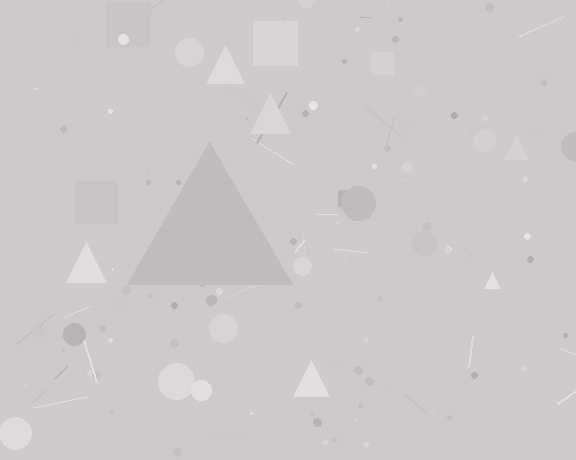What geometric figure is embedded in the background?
A triangle is embedded in the background.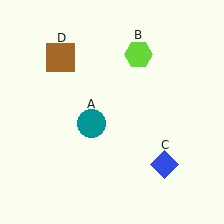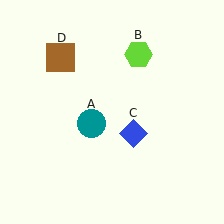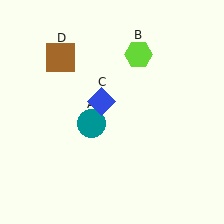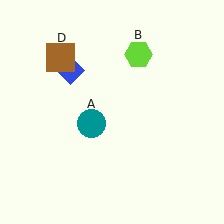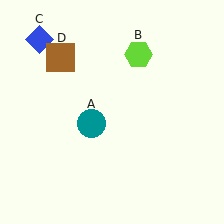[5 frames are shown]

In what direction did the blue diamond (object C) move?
The blue diamond (object C) moved up and to the left.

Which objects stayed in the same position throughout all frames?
Teal circle (object A) and lime hexagon (object B) and brown square (object D) remained stationary.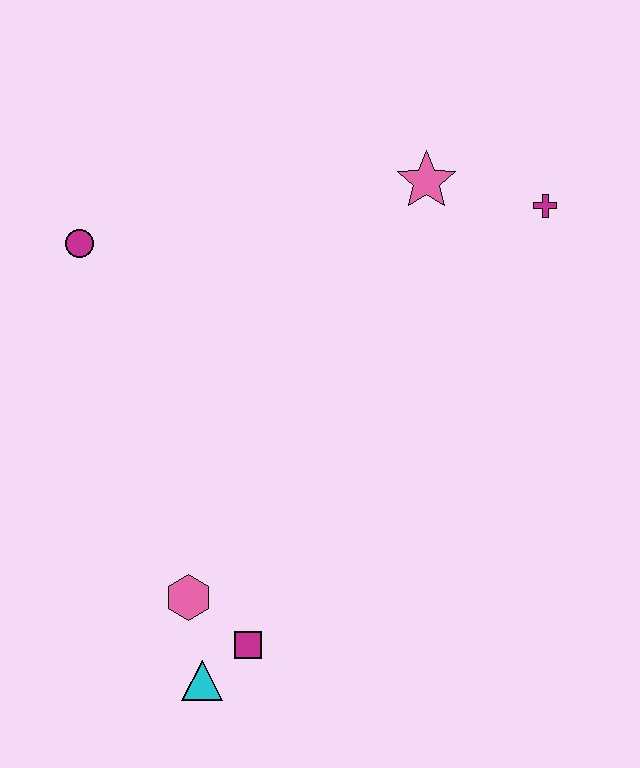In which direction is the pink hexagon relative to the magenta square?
The pink hexagon is to the left of the magenta square.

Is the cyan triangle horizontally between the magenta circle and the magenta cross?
Yes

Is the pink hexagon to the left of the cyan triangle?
Yes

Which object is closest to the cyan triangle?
The magenta square is closest to the cyan triangle.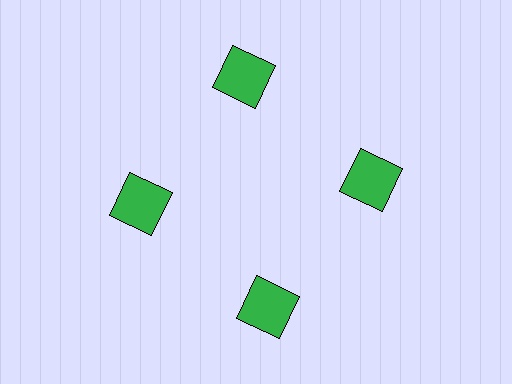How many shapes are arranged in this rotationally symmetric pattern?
There are 4 shapes, arranged in 4 groups of 1.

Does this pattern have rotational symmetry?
Yes, this pattern has 4-fold rotational symmetry. It looks the same after rotating 90 degrees around the center.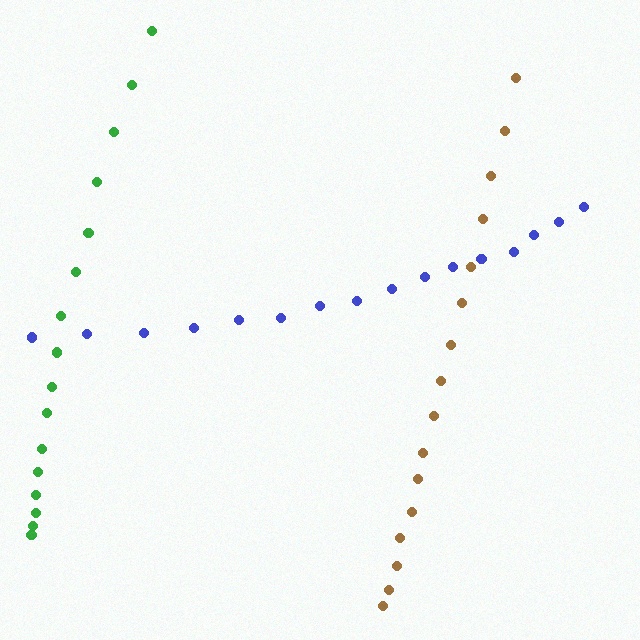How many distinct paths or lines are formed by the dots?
There are 3 distinct paths.